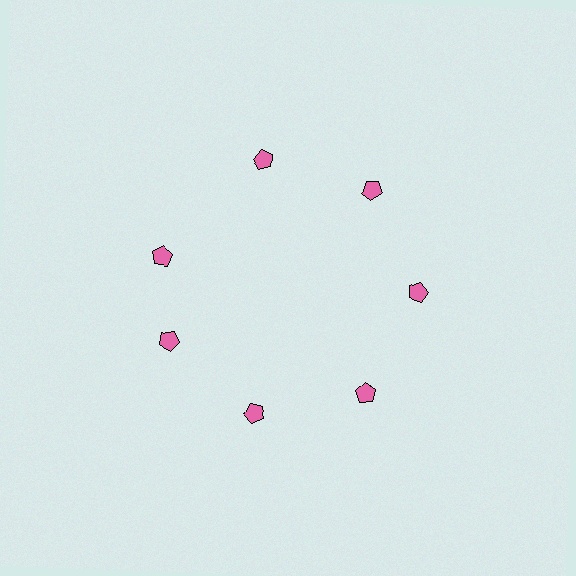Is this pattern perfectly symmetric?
No. The 7 pink pentagons are arranged in a ring, but one element near the 10 o'clock position is rotated out of alignment along the ring, breaking the 7-fold rotational symmetry.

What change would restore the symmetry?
The symmetry would be restored by rotating it back into even spacing with its neighbors so that all 7 pentagons sit at equal angles and equal distance from the center.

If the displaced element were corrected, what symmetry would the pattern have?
It would have 7-fold rotational symmetry — the pattern would map onto itself every 51 degrees.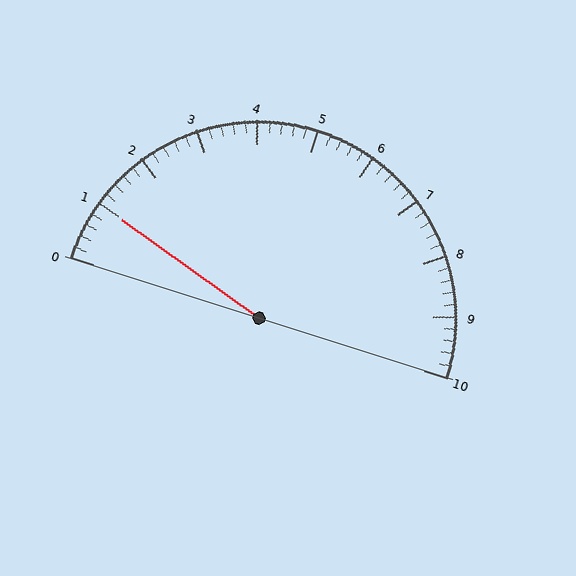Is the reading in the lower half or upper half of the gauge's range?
The reading is in the lower half of the range (0 to 10).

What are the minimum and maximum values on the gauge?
The gauge ranges from 0 to 10.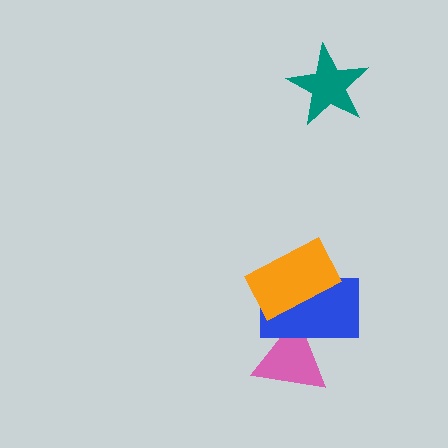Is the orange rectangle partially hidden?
No, no other shape covers it.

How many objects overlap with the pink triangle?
1 object overlaps with the pink triangle.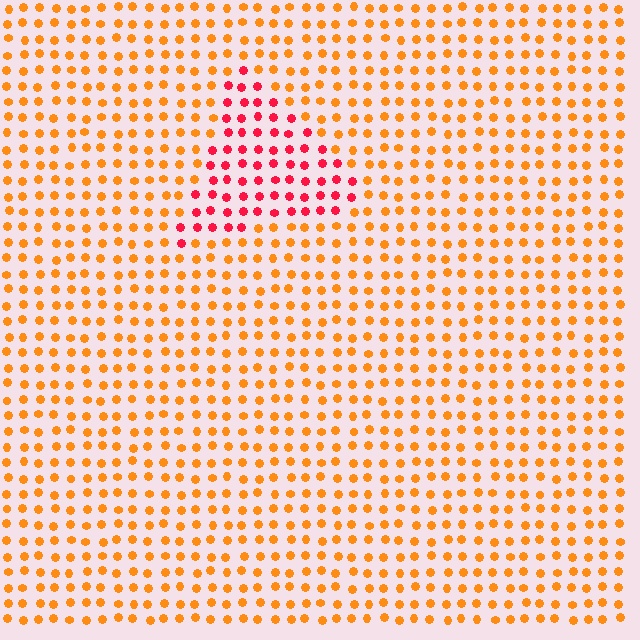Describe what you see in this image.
The image is filled with small orange elements in a uniform arrangement. A triangle-shaped region is visible where the elements are tinted to a slightly different hue, forming a subtle color boundary.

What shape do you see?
I see a triangle.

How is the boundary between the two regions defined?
The boundary is defined purely by a slight shift in hue (about 43 degrees). Spacing, size, and orientation are identical on both sides.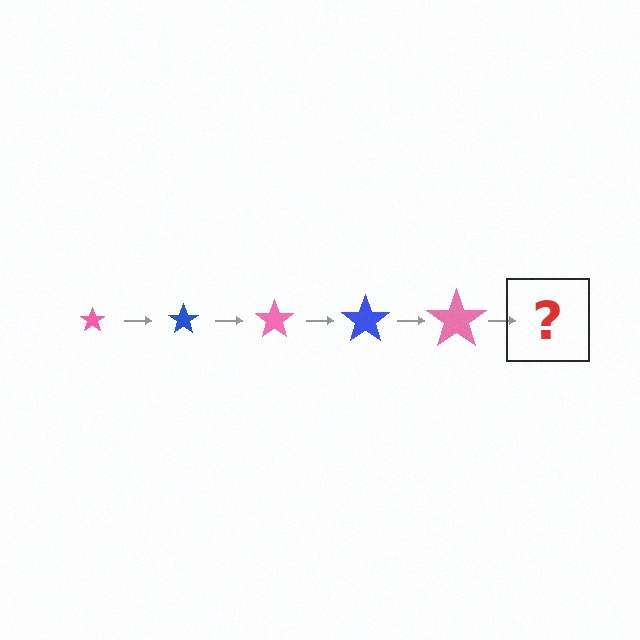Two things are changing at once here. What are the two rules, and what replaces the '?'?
The two rules are that the star grows larger each step and the color cycles through pink and blue. The '?' should be a blue star, larger than the previous one.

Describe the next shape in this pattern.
It should be a blue star, larger than the previous one.